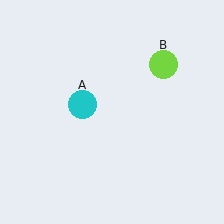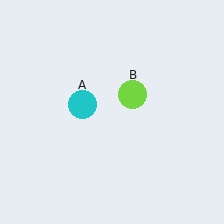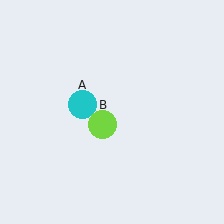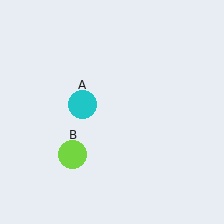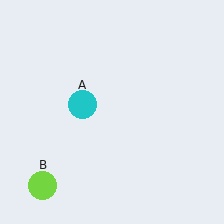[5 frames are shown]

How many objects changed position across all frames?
1 object changed position: lime circle (object B).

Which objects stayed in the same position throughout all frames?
Cyan circle (object A) remained stationary.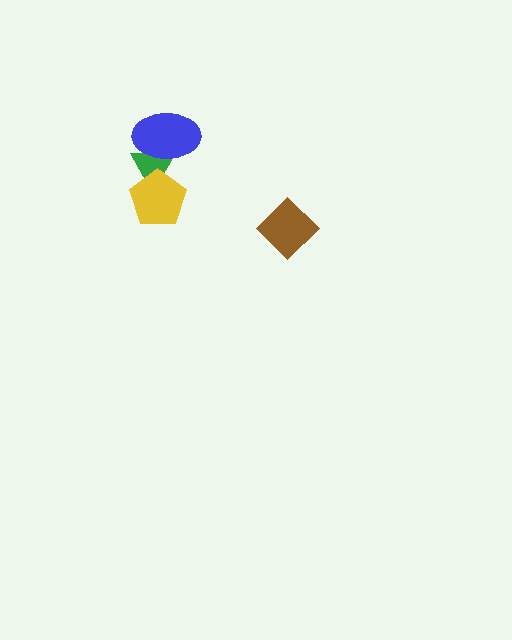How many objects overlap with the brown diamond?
0 objects overlap with the brown diamond.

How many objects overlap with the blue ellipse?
1 object overlaps with the blue ellipse.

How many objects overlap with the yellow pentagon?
1 object overlaps with the yellow pentagon.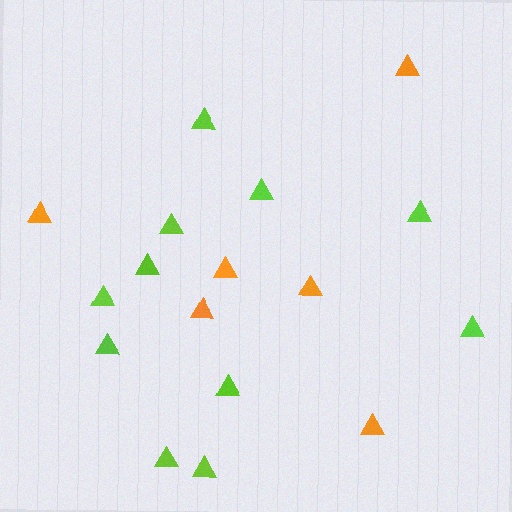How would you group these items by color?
There are 2 groups: one group of orange triangles (6) and one group of lime triangles (11).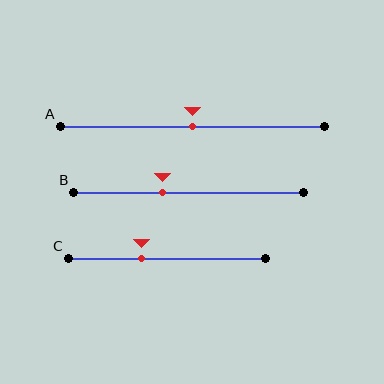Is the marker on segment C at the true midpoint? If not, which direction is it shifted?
No, the marker on segment C is shifted to the left by about 13% of the segment length.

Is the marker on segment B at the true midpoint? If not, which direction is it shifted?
No, the marker on segment B is shifted to the left by about 11% of the segment length.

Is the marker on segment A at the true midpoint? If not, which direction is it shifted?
Yes, the marker on segment A is at the true midpoint.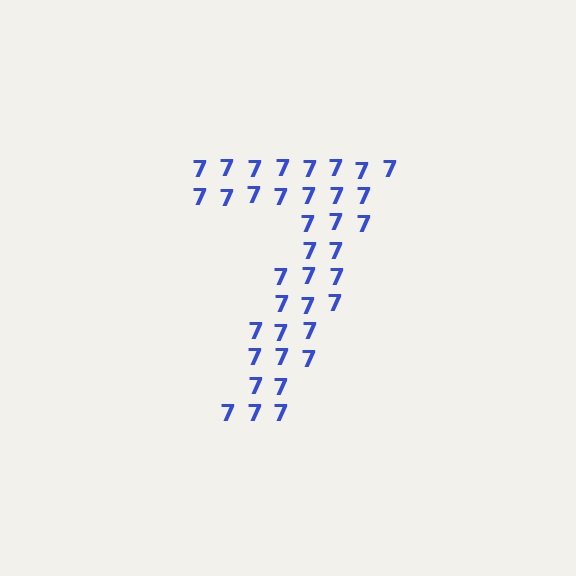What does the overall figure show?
The overall figure shows the digit 7.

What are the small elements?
The small elements are digit 7's.